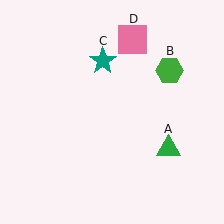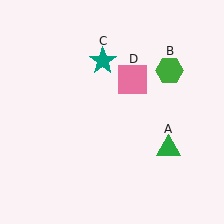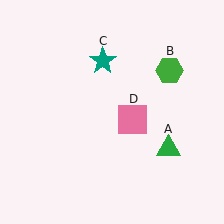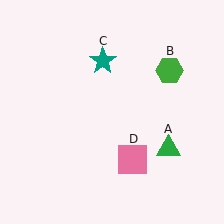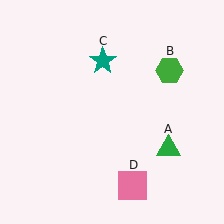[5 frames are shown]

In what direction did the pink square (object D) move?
The pink square (object D) moved down.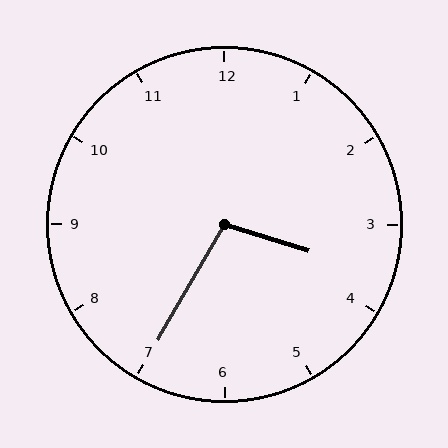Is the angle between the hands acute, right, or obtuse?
It is obtuse.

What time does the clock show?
3:35.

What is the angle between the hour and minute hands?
Approximately 102 degrees.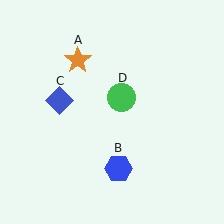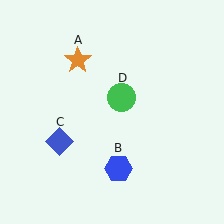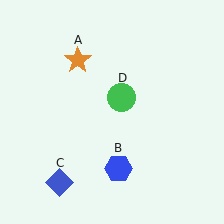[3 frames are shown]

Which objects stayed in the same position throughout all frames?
Orange star (object A) and blue hexagon (object B) and green circle (object D) remained stationary.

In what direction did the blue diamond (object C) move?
The blue diamond (object C) moved down.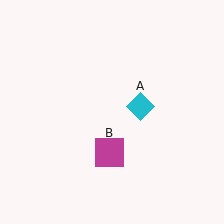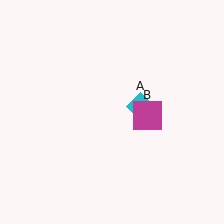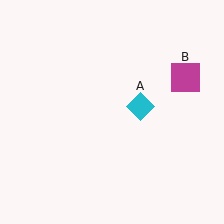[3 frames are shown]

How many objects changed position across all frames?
1 object changed position: magenta square (object B).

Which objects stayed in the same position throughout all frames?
Cyan diamond (object A) remained stationary.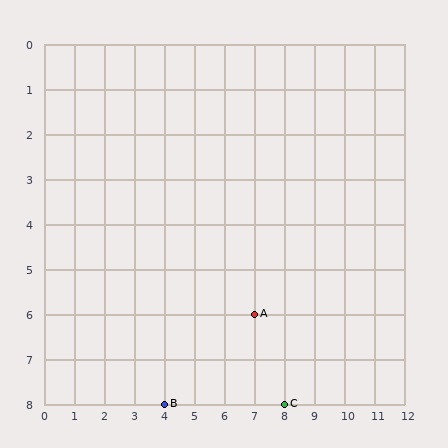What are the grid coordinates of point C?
Point C is at grid coordinates (8, 8).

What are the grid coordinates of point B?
Point B is at grid coordinates (4, 8).